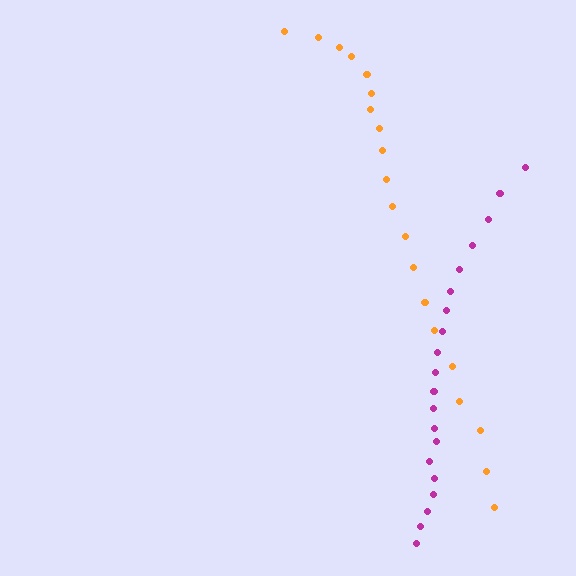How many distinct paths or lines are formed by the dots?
There are 2 distinct paths.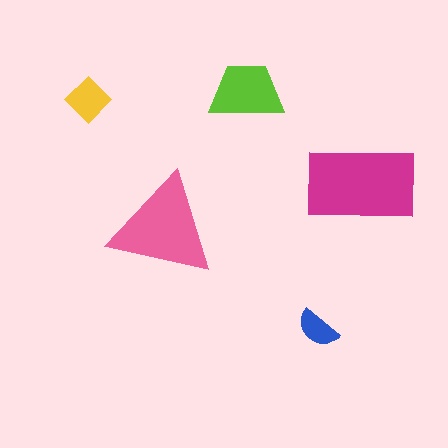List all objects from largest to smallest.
The magenta rectangle, the pink triangle, the lime trapezoid, the yellow diamond, the blue semicircle.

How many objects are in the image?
There are 5 objects in the image.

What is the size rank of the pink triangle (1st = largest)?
2nd.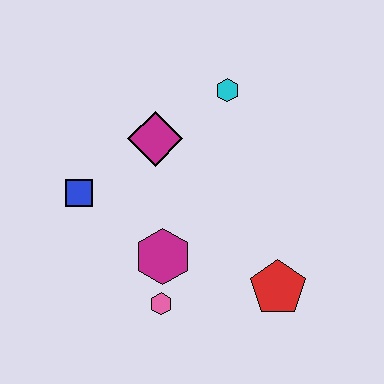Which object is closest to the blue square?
The magenta diamond is closest to the blue square.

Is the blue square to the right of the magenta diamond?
No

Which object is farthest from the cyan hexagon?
The pink hexagon is farthest from the cyan hexagon.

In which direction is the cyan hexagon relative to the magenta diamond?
The cyan hexagon is to the right of the magenta diamond.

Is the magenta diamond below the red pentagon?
No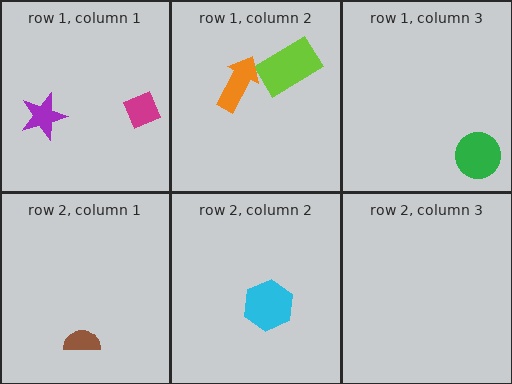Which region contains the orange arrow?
The row 1, column 2 region.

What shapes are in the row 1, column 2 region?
The lime rectangle, the orange arrow.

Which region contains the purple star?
The row 1, column 1 region.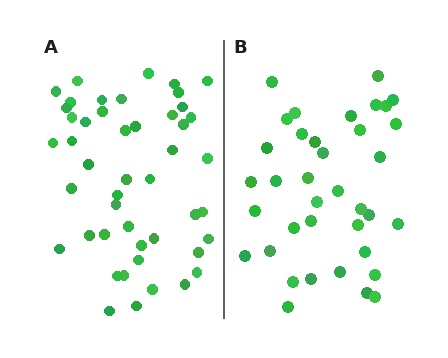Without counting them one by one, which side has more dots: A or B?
Region A (the left region) has more dots.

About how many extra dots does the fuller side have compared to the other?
Region A has roughly 10 or so more dots than region B.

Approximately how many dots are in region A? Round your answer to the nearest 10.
About 50 dots. (The exact count is 47, which rounds to 50.)